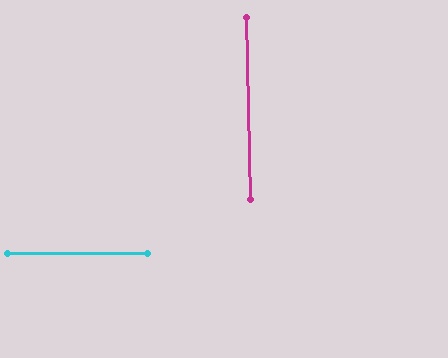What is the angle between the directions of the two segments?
Approximately 89 degrees.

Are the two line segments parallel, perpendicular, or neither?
Perpendicular — they meet at approximately 89°.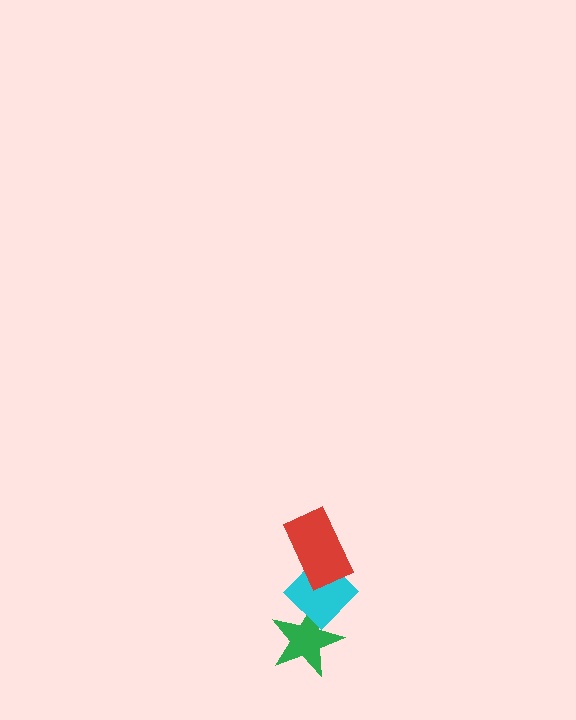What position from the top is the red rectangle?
The red rectangle is 1st from the top.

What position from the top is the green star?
The green star is 3rd from the top.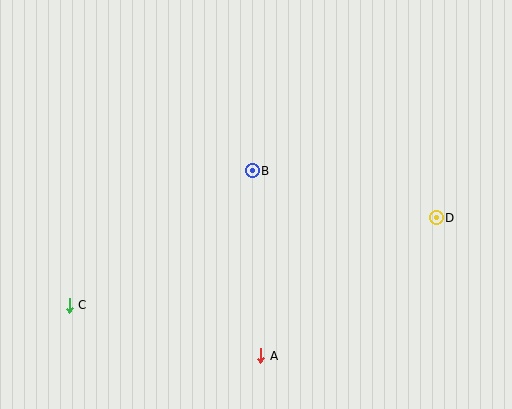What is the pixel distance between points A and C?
The distance between A and C is 198 pixels.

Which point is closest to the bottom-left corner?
Point C is closest to the bottom-left corner.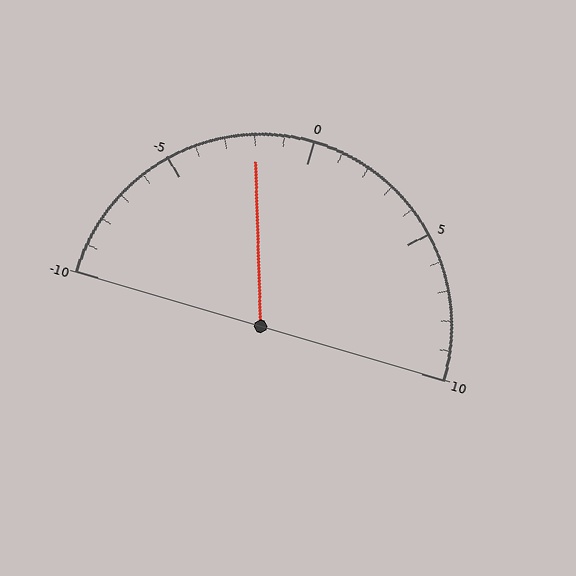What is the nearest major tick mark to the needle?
The nearest major tick mark is 0.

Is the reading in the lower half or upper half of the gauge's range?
The reading is in the lower half of the range (-10 to 10).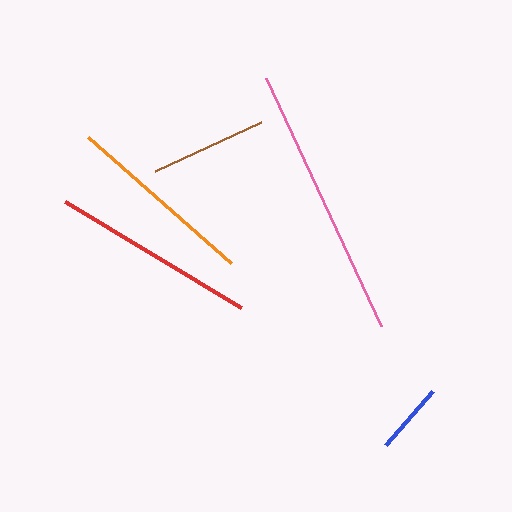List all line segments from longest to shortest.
From longest to shortest: pink, red, orange, brown, blue.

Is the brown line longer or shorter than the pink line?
The pink line is longer than the brown line.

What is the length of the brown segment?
The brown segment is approximately 117 pixels long.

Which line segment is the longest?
The pink line is the longest at approximately 273 pixels.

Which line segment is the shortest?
The blue line is the shortest at approximately 72 pixels.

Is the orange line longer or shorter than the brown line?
The orange line is longer than the brown line.